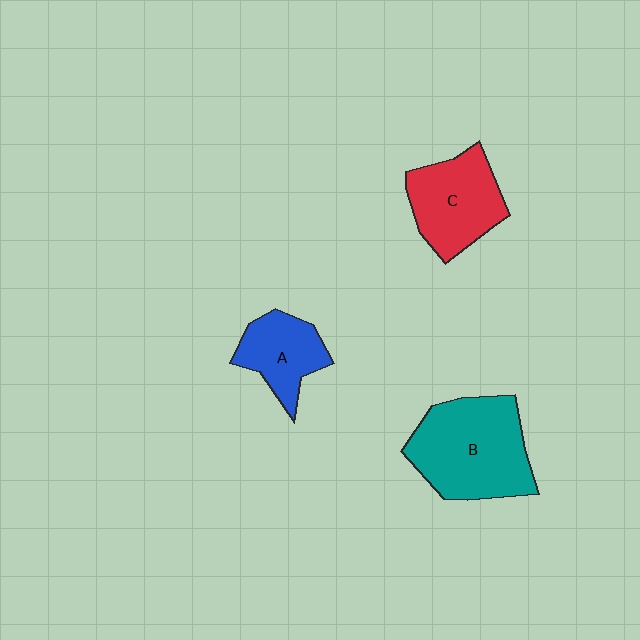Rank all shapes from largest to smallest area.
From largest to smallest: B (teal), C (red), A (blue).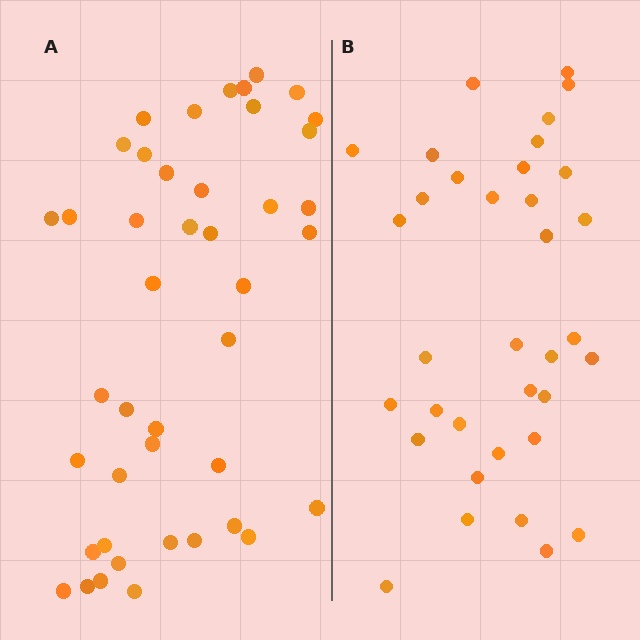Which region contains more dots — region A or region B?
Region A (the left region) has more dots.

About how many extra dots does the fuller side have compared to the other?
Region A has roughly 8 or so more dots than region B.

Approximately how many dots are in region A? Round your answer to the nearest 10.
About 40 dots. (The exact count is 43, which rounds to 40.)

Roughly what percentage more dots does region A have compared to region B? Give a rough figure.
About 25% more.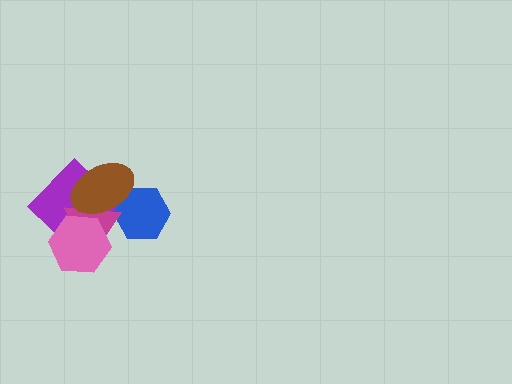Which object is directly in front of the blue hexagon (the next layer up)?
The magenta triangle is directly in front of the blue hexagon.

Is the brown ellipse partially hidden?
No, no other shape covers it.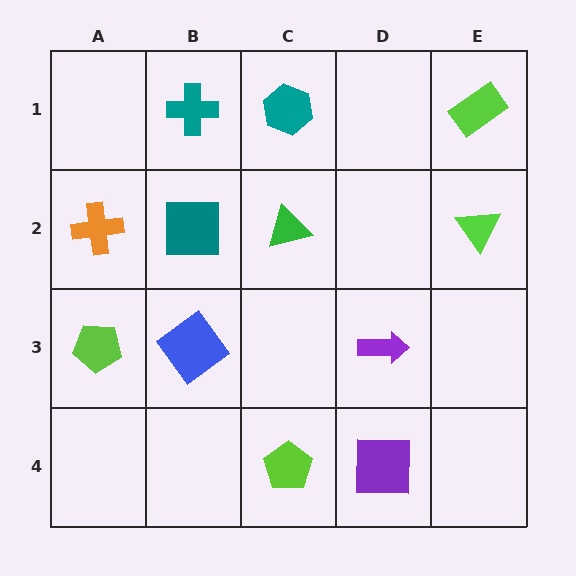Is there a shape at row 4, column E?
No, that cell is empty.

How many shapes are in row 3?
3 shapes.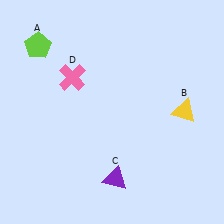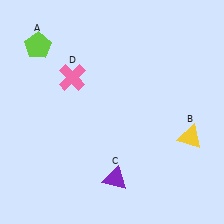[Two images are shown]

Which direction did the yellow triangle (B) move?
The yellow triangle (B) moved down.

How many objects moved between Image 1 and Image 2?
1 object moved between the two images.